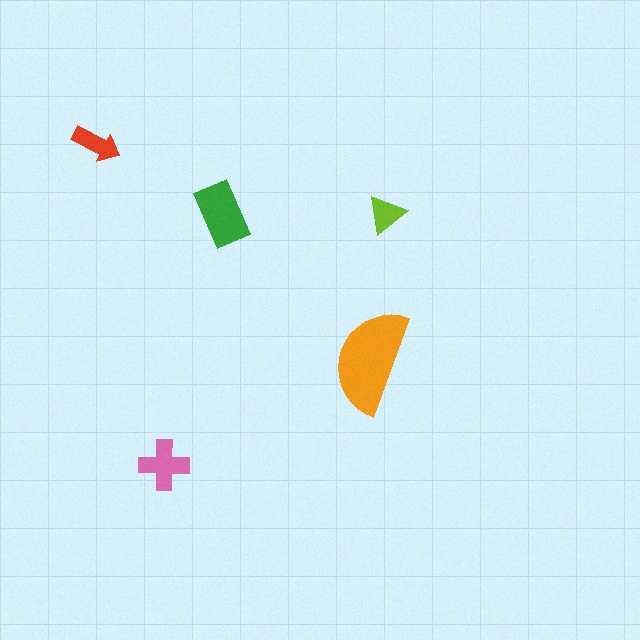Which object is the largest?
The orange semicircle.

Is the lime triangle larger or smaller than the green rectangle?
Smaller.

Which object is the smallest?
The lime triangle.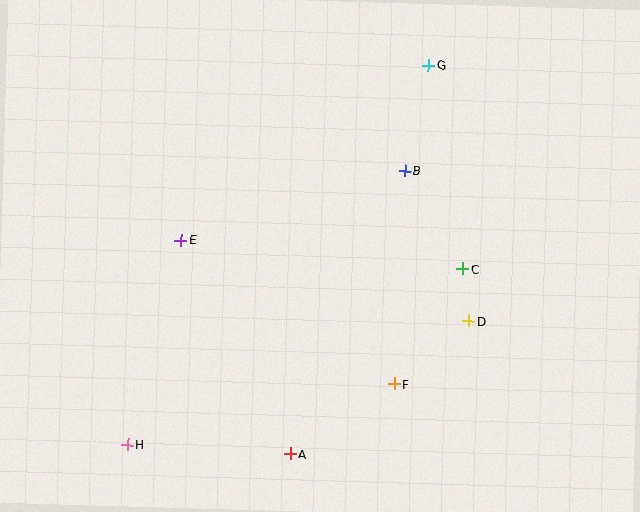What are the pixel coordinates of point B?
Point B is at (405, 171).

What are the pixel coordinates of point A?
Point A is at (290, 454).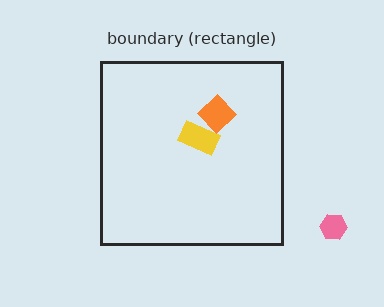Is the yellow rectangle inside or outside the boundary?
Inside.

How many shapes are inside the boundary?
2 inside, 1 outside.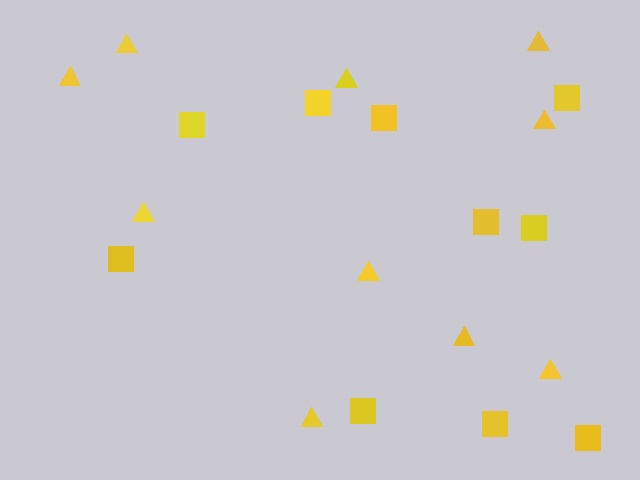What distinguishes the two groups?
There are 2 groups: one group of squares (10) and one group of triangles (10).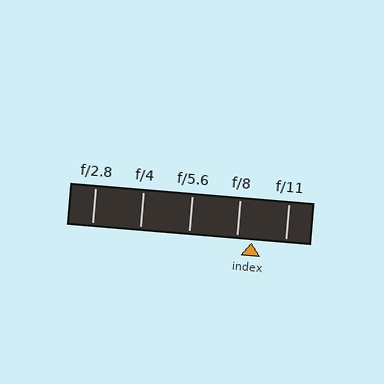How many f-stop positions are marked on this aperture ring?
There are 5 f-stop positions marked.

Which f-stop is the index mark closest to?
The index mark is closest to f/8.